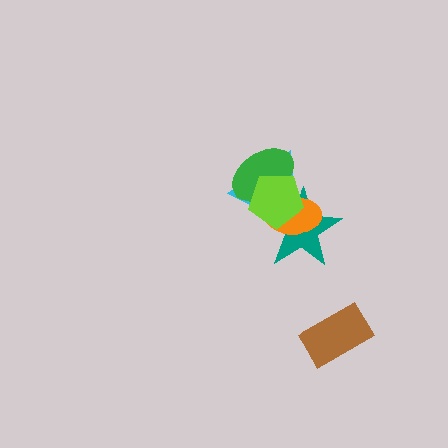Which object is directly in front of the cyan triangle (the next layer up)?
The teal star is directly in front of the cyan triangle.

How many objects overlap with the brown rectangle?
0 objects overlap with the brown rectangle.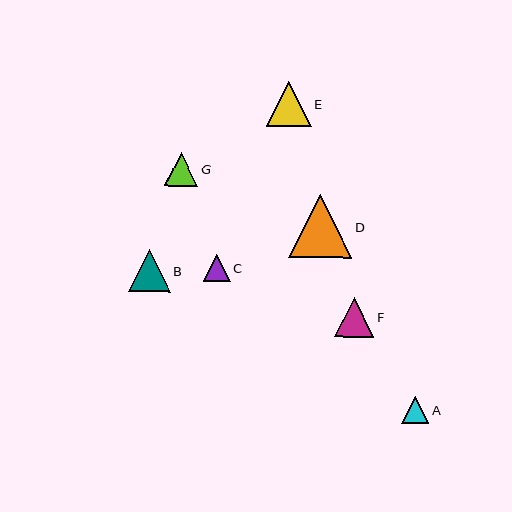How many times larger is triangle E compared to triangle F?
Triangle E is approximately 1.1 times the size of triangle F.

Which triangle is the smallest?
Triangle A is the smallest with a size of approximately 27 pixels.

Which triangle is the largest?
Triangle D is the largest with a size of approximately 63 pixels.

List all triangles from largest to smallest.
From largest to smallest: D, E, B, F, G, C, A.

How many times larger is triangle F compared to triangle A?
Triangle F is approximately 1.5 times the size of triangle A.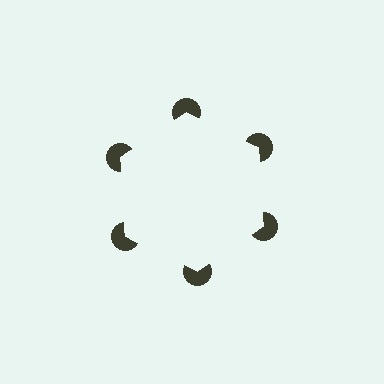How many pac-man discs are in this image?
There are 6 — one at each vertex of the illusory hexagon.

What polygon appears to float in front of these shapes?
An illusory hexagon — its edges are inferred from the aligned wedge cuts in the pac-man discs, not physically drawn.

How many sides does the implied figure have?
6 sides.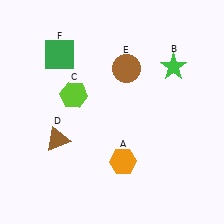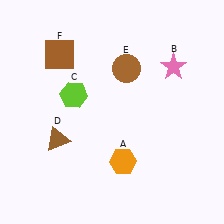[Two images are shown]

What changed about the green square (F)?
In Image 1, F is green. In Image 2, it changed to brown.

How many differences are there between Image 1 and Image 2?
There are 2 differences between the two images.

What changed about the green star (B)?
In Image 1, B is green. In Image 2, it changed to pink.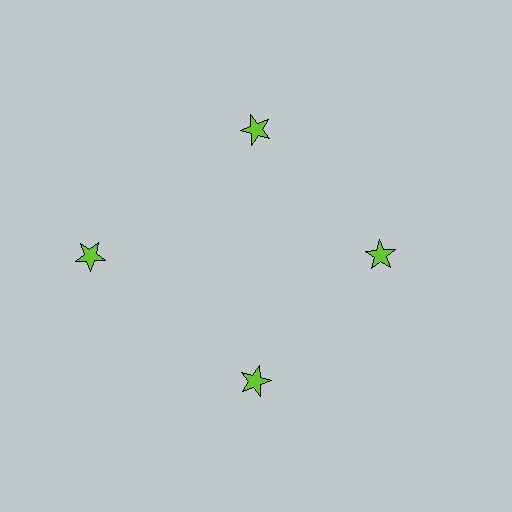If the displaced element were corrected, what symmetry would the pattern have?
It would have 4-fold rotational symmetry — the pattern would map onto itself every 90 degrees.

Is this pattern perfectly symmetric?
No. The 4 lime stars are arranged in a ring, but one element near the 9 o'clock position is pushed outward from the center, breaking the 4-fold rotational symmetry.